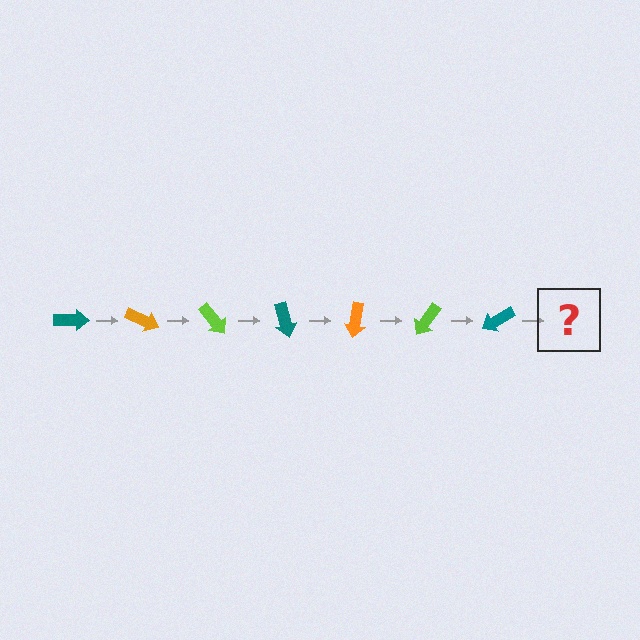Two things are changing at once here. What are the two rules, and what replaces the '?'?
The two rules are that it rotates 25 degrees each step and the color cycles through teal, orange, and lime. The '?' should be an orange arrow, rotated 175 degrees from the start.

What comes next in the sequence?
The next element should be an orange arrow, rotated 175 degrees from the start.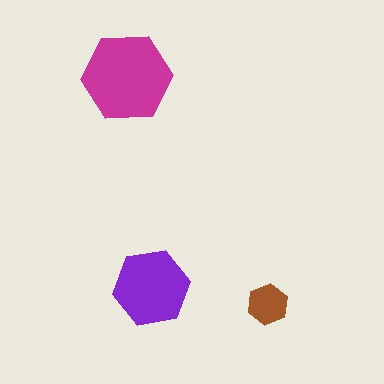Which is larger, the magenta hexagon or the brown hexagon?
The magenta one.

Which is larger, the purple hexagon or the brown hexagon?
The purple one.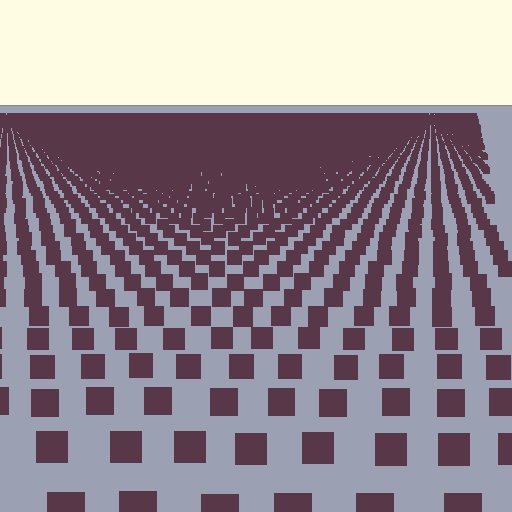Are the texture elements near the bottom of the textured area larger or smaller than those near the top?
Larger. Near the bottom, elements are closer to the viewer and appear at a bigger on-screen size.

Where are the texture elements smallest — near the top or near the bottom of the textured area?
Near the top.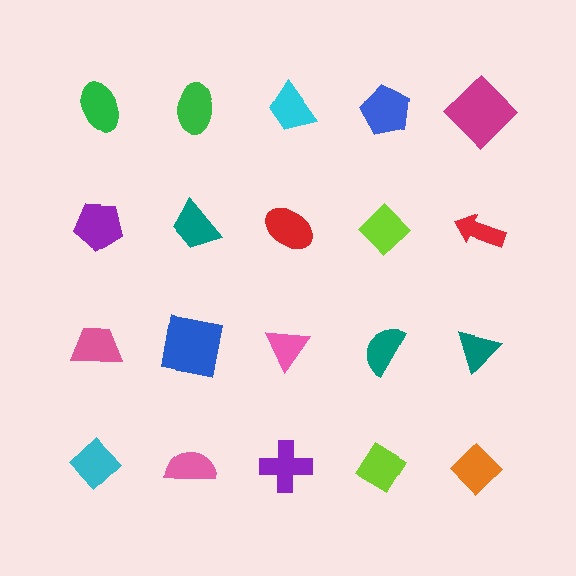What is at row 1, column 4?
A blue pentagon.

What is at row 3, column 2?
A blue square.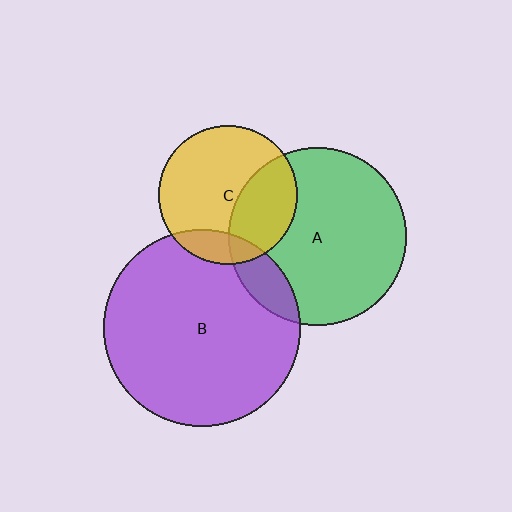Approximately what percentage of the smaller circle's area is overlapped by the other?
Approximately 15%.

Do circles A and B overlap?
Yes.